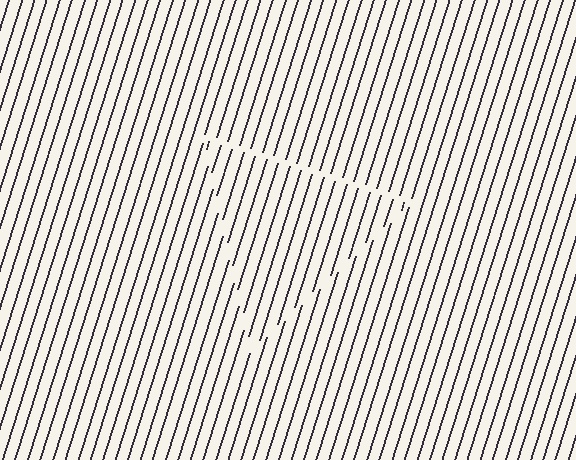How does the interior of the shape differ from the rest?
The interior of the shape contains the same grating, shifted by half a period — the contour is defined by the phase discontinuity where line-ends from the inner and outer gratings abut.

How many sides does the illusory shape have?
3 sides — the line-ends trace a triangle.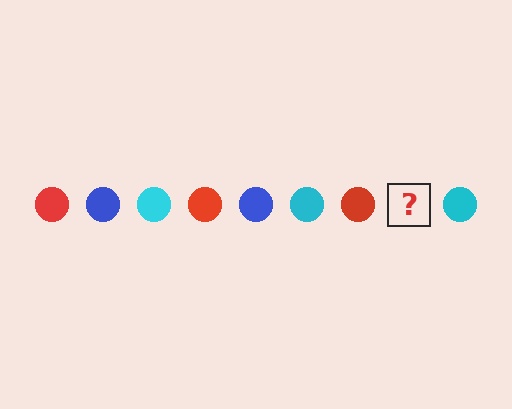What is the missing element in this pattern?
The missing element is a blue circle.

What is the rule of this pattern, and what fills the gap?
The rule is that the pattern cycles through red, blue, cyan circles. The gap should be filled with a blue circle.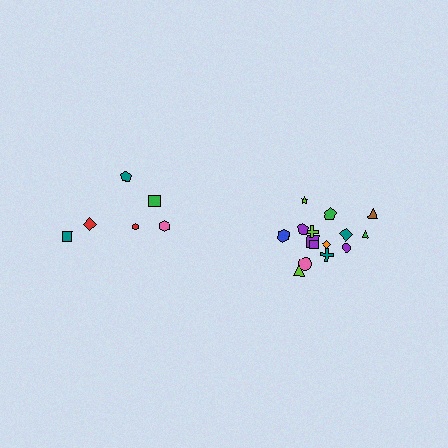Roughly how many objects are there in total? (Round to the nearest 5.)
Roughly 20 objects in total.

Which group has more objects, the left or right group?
The right group.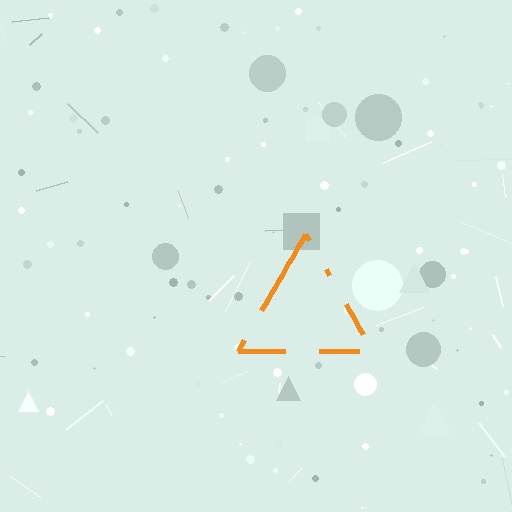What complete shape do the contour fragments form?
The contour fragments form a triangle.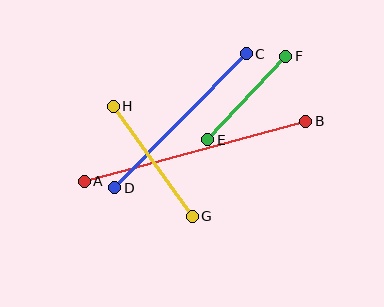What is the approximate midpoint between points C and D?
The midpoint is at approximately (180, 121) pixels.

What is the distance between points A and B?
The distance is approximately 230 pixels.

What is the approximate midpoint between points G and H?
The midpoint is at approximately (153, 161) pixels.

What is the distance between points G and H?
The distance is approximately 136 pixels.